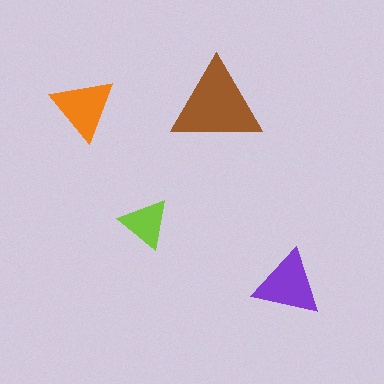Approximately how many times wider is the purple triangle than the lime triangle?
About 1.5 times wider.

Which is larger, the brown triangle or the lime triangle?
The brown one.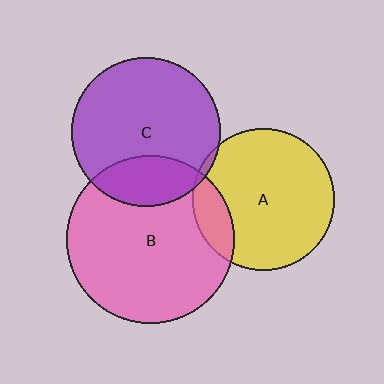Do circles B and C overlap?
Yes.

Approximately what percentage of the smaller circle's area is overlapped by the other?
Approximately 25%.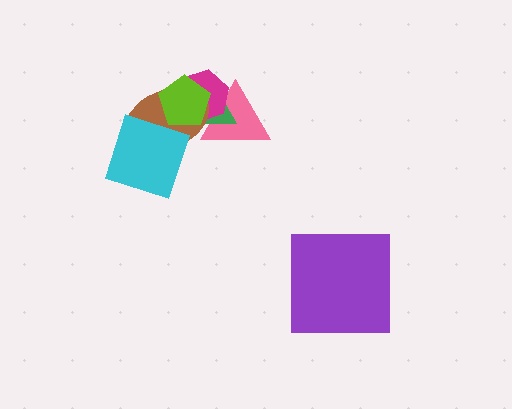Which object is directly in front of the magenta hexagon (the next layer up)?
The brown ellipse is directly in front of the magenta hexagon.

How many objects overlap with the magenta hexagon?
4 objects overlap with the magenta hexagon.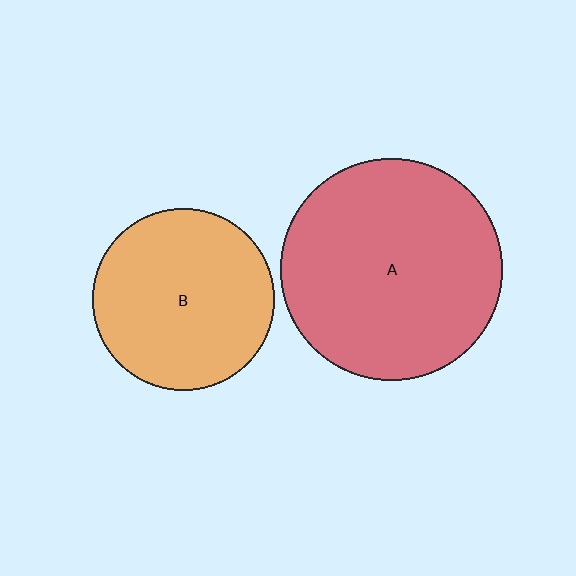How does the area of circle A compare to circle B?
Approximately 1.5 times.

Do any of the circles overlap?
No, none of the circles overlap.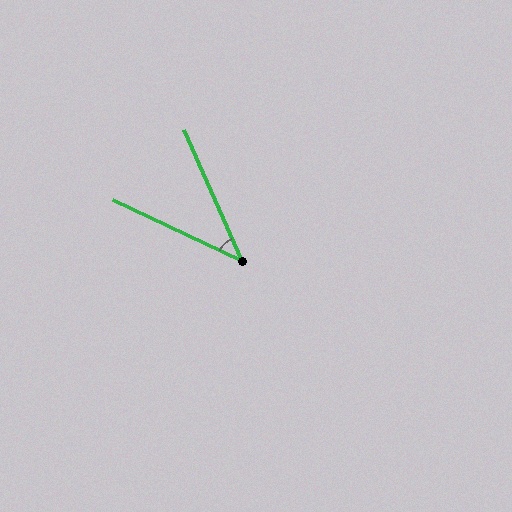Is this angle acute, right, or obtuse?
It is acute.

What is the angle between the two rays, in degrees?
Approximately 41 degrees.